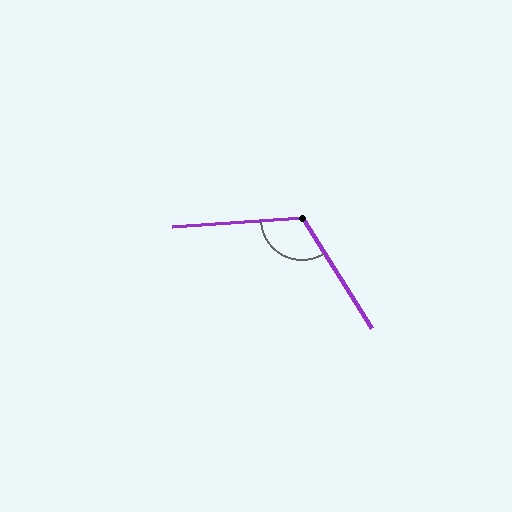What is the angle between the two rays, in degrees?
Approximately 119 degrees.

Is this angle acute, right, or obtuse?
It is obtuse.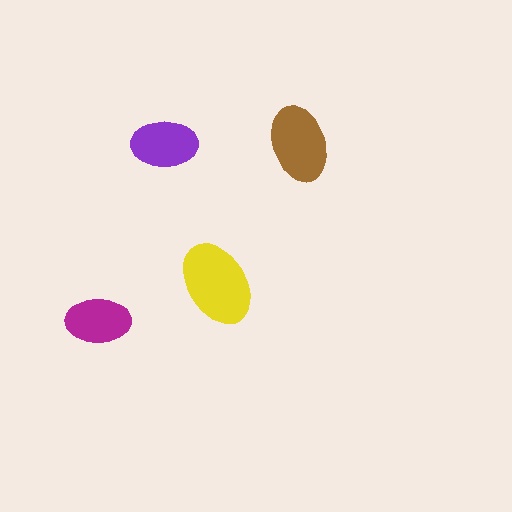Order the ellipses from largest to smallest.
the yellow one, the brown one, the purple one, the magenta one.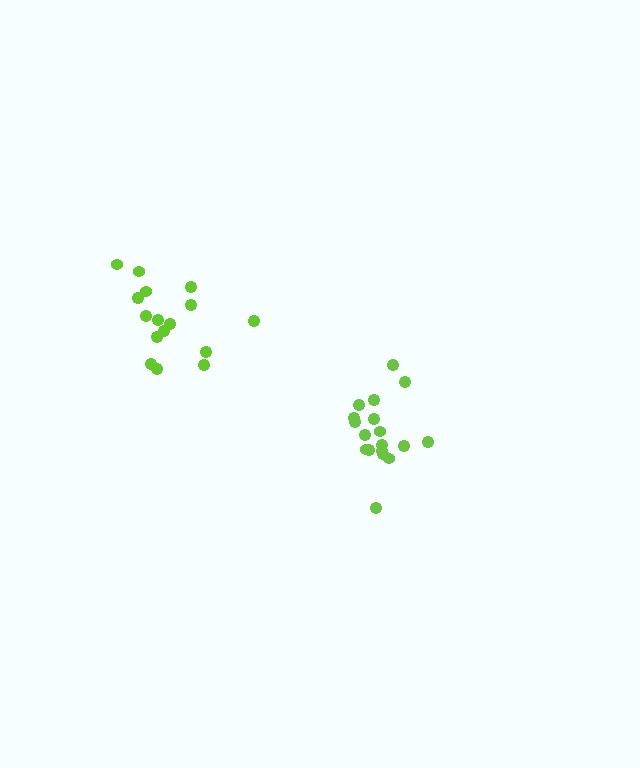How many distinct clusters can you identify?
There are 2 distinct clusters.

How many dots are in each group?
Group 1: 18 dots, Group 2: 17 dots (35 total).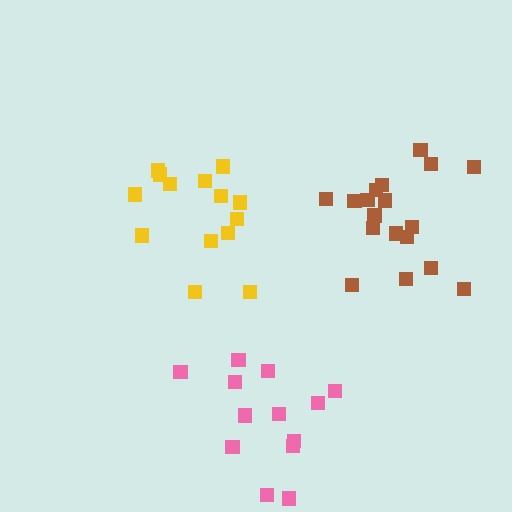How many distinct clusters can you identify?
There are 3 distinct clusters.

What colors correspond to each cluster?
The clusters are colored: brown, yellow, pink.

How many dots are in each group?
Group 1: 18 dots, Group 2: 14 dots, Group 3: 13 dots (45 total).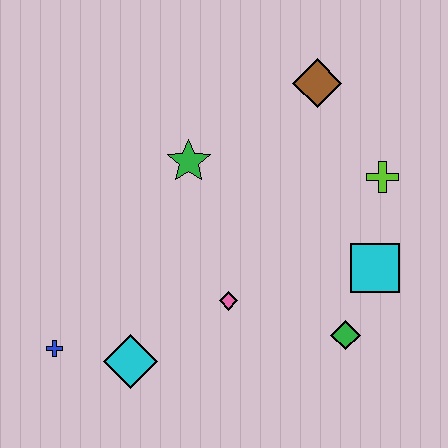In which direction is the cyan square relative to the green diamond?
The cyan square is above the green diamond.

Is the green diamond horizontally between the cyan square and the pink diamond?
Yes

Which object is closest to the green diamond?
The cyan square is closest to the green diamond.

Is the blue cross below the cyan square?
Yes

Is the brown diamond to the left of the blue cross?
No